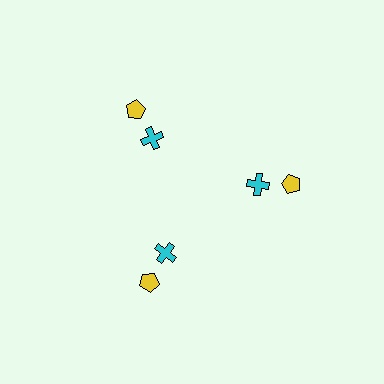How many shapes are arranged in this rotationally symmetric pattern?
There are 6 shapes, arranged in 3 groups of 2.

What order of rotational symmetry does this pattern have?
This pattern has 3-fold rotational symmetry.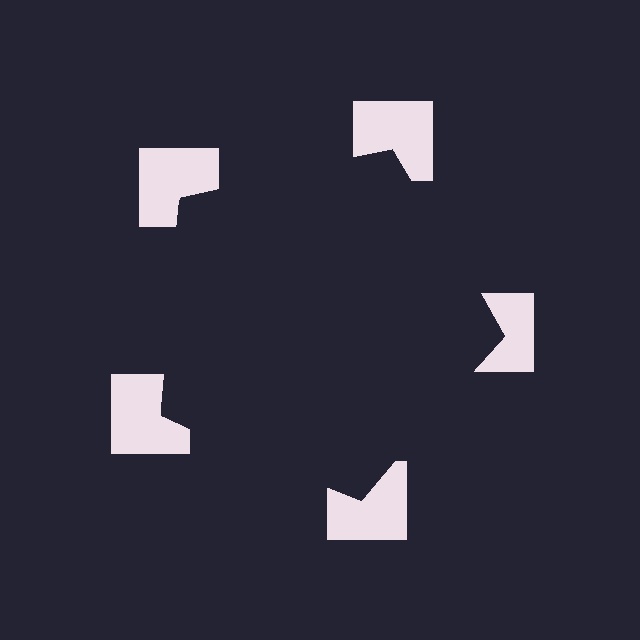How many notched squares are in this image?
There are 5 — one at each vertex of the illusory pentagon.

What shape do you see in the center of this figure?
An illusory pentagon — its edges are inferred from the aligned wedge cuts in the notched squares, not physically drawn.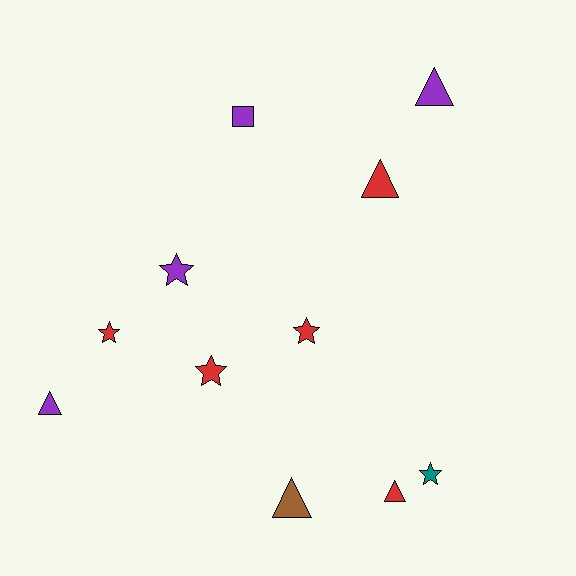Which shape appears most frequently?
Star, with 5 objects.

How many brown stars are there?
There are no brown stars.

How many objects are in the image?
There are 11 objects.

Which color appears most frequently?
Red, with 5 objects.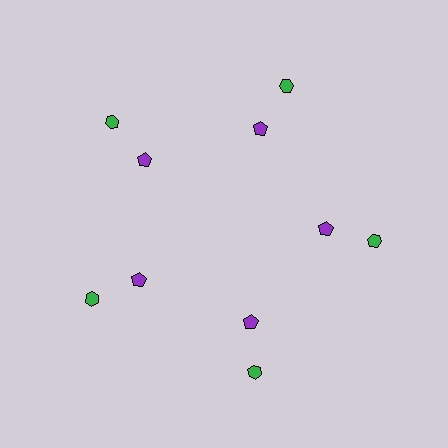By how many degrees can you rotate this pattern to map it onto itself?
The pattern maps onto itself every 72 degrees of rotation.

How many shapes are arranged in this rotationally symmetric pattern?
There are 10 shapes, arranged in 5 groups of 2.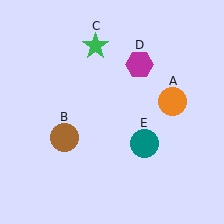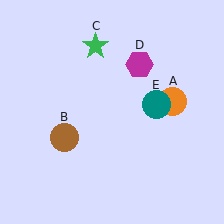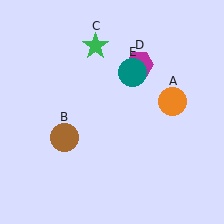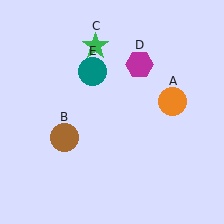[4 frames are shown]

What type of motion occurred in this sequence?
The teal circle (object E) rotated counterclockwise around the center of the scene.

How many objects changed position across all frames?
1 object changed position: teal circle (object E).